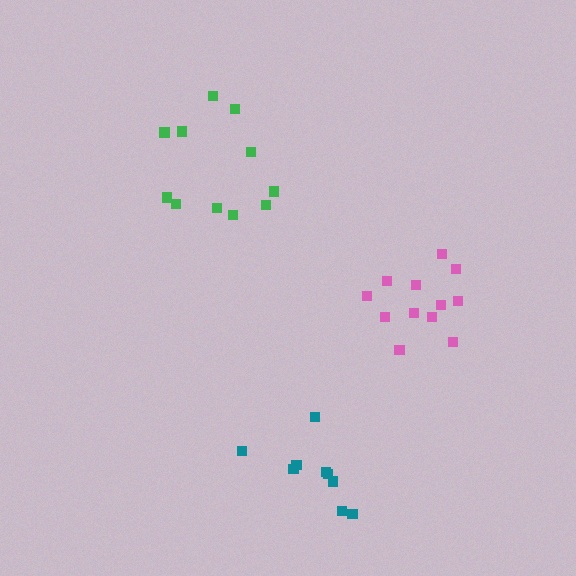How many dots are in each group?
Group 1: 11 dots, Group 2: 9 dots, Group 3: 12 dots (32 total).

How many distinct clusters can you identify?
There are 3 distinct clusters.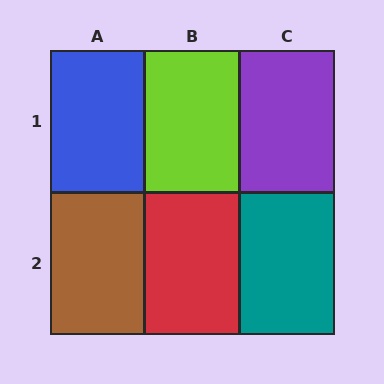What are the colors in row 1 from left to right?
Blue, lime, purple.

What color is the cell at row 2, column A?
Brown.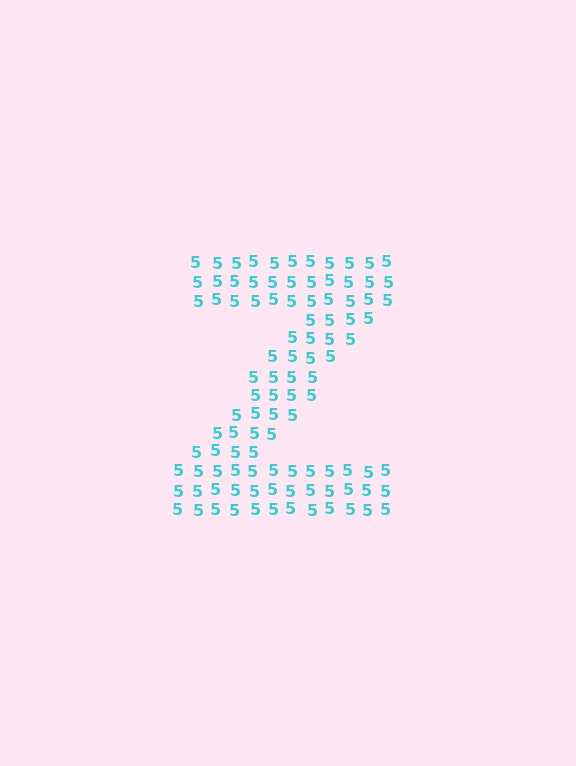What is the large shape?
The large shape is the letter Z.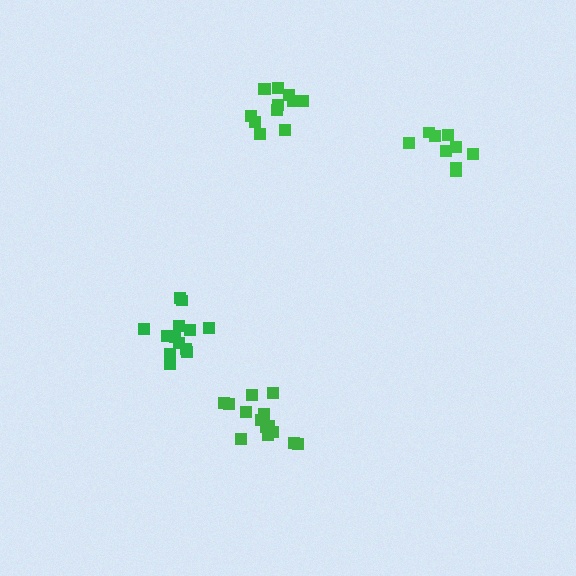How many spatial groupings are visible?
There are 4 spatial groupings.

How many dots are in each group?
Group 1: 12 dots, Group 2: 13 dots, Group 3: 14 dots, Group 4: 10 dots (49 total).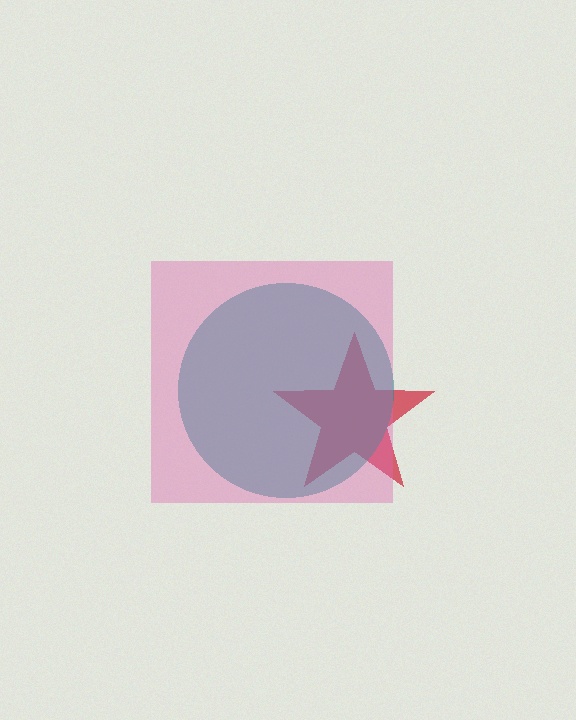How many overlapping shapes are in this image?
There are 3 overlapping shapes in the image.